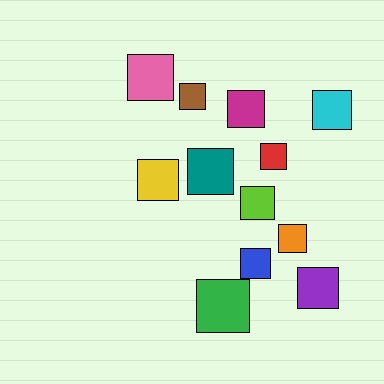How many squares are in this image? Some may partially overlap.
There are 12 squares.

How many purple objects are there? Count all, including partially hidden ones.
There is 1 purple object.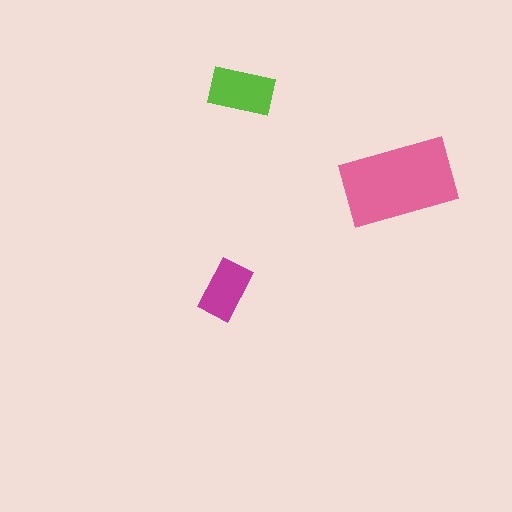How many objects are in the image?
There are 3 objects in the image.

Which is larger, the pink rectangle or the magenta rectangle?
The pink one.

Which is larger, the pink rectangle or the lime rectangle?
The pink one.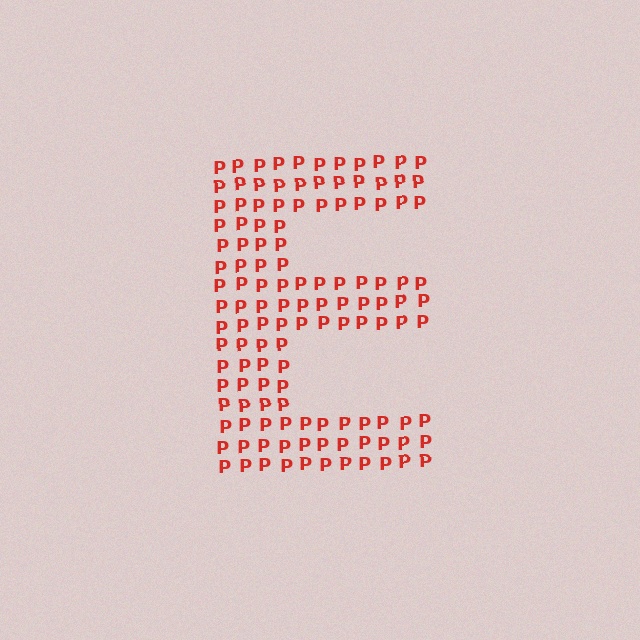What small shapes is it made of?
It is made of small letter P's.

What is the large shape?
The large shape is the letter E.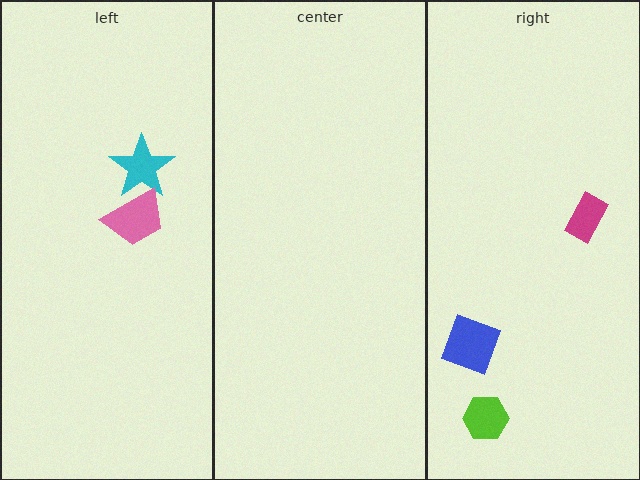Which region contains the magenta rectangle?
The right region.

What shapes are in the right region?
The magenta rectangle, the lime hexagon, the blue diamond.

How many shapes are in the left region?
2.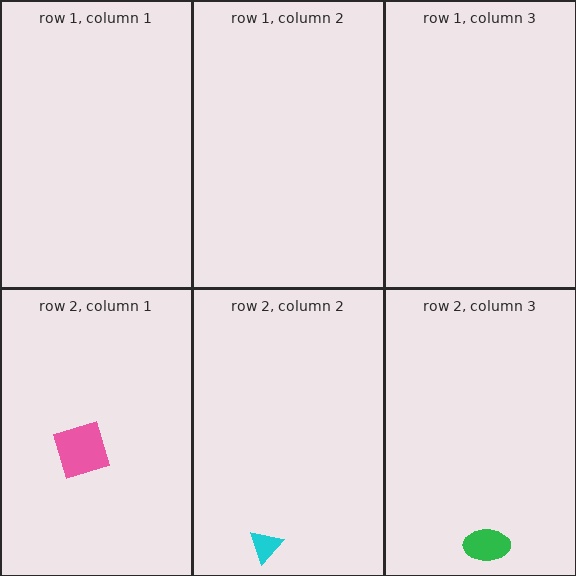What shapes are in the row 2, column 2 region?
The cyan triangle.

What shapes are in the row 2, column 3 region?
The green ellipse.